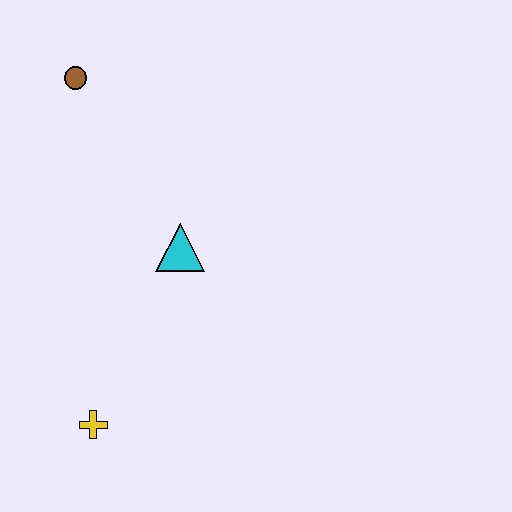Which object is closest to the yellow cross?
The cyan triangle is closest to the yellow cross.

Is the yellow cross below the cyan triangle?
Yes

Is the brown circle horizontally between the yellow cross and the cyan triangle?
No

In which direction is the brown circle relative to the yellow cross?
The brown circle is above the yellow cross.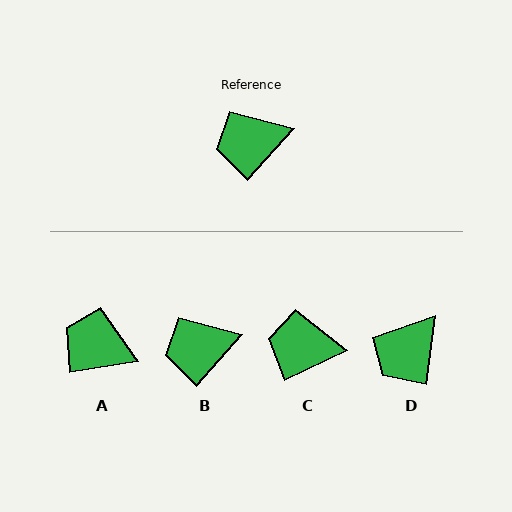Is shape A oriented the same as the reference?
No, it is off by about 40 degrees.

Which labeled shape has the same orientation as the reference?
B.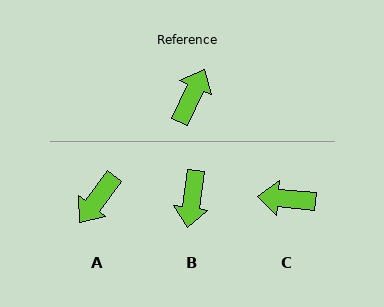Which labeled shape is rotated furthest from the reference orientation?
A, about 168 degrees away.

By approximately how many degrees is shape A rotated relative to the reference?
Approximately 168 degrees counter-clockwise.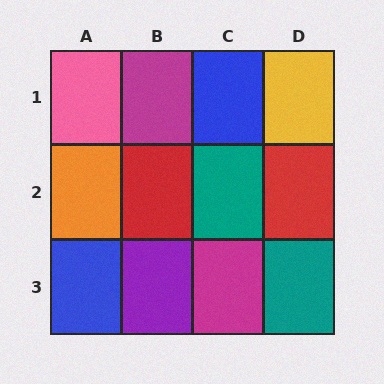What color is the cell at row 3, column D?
Teal.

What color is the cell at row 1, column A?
Pink.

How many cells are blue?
2 cells are blue.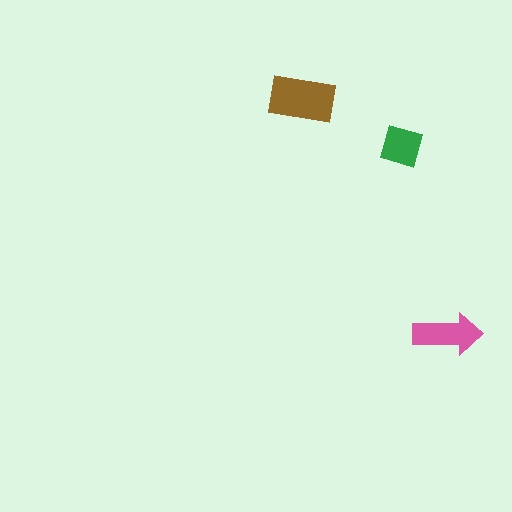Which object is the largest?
The brown rectangle.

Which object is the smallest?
The green diamond.